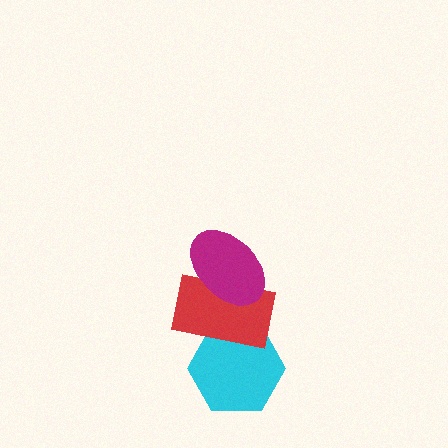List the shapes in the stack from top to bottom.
From top to bottom: the magenta ellipse, the red rectangle, the cyan hexagon.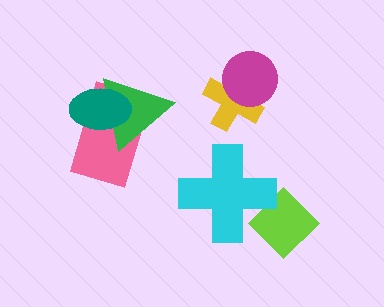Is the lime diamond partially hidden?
Yes, it is partially covered by another shape.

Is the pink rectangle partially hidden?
Yes, it is partially covered by another shape.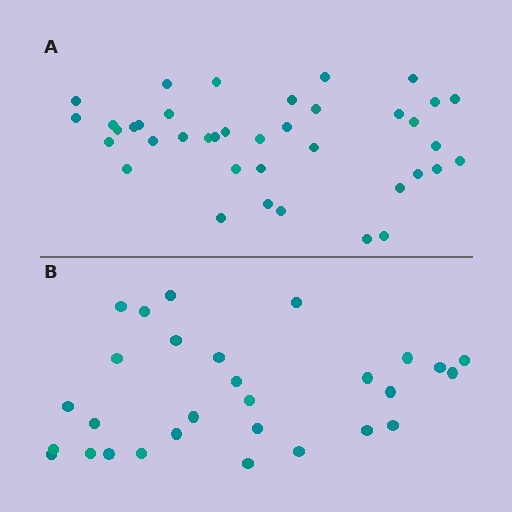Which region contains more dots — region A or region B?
Region A (the top region) has more dots.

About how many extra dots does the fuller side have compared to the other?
Region A has roughly 10 or so more dots than region B.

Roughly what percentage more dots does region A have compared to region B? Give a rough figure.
About 35% more.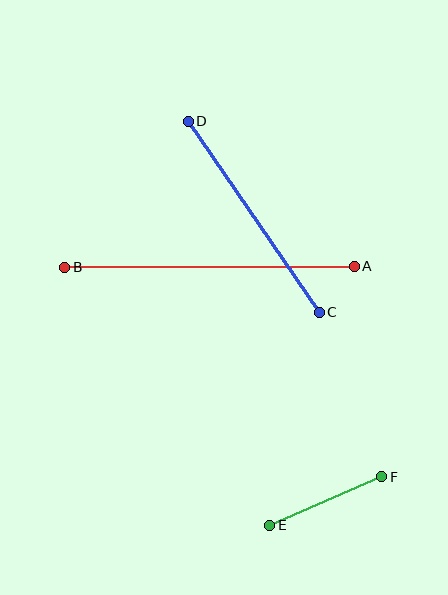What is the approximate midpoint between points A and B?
The midpoint is at approximately (209, 267) pixels.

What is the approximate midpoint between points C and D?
The midpoint is at approximately (254, 217) pixels.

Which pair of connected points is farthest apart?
Points A and B are farthest apart.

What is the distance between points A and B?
The distance is approximately 290 pixels.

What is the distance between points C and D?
The distance is approximately 232 pixels.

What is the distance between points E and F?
The distance is approximately 122 pixels.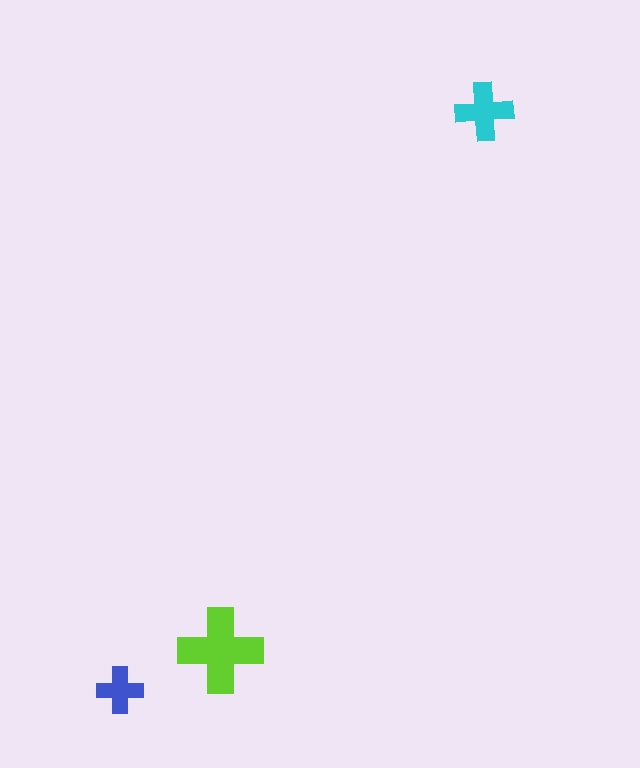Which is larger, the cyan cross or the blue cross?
The cyan one.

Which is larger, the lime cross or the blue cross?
The lime one.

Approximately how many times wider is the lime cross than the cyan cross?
About 1.5 times wider.